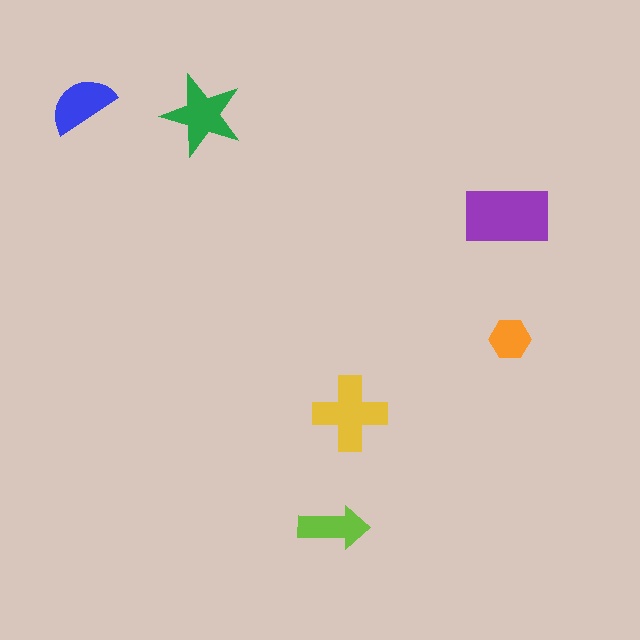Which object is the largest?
The purple rectangle.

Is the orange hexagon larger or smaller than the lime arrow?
Smaller.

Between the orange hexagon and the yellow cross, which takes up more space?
The yellow cross.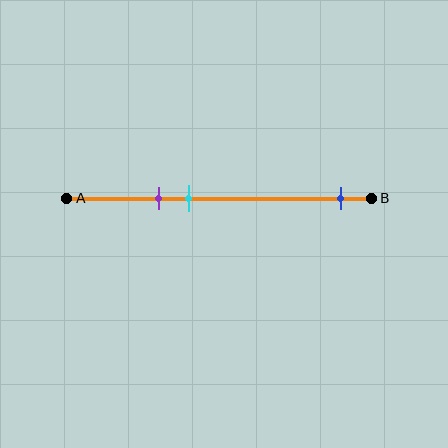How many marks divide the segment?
There are 3 marks dividing the segment.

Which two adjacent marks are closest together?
The purple and cyan marks are the closest adjacent pair.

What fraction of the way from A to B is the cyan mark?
The cyan mark is approximately 40% (0.4) of the way from A to B.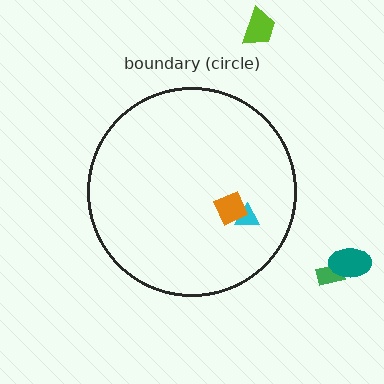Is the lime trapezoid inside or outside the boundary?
Outside.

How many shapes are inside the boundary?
2 inside, 3 outside.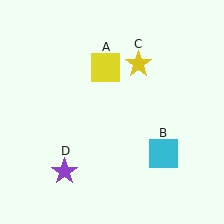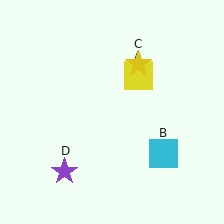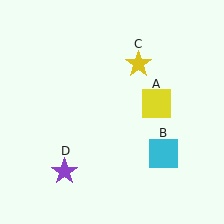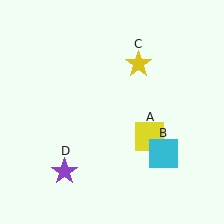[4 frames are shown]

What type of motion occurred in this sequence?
The yellow square (object A) rotated clockwise around the center of the scene.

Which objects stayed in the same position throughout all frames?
Cyan square (object B) and yellow star (object C) and purple star (object D) remained stationary.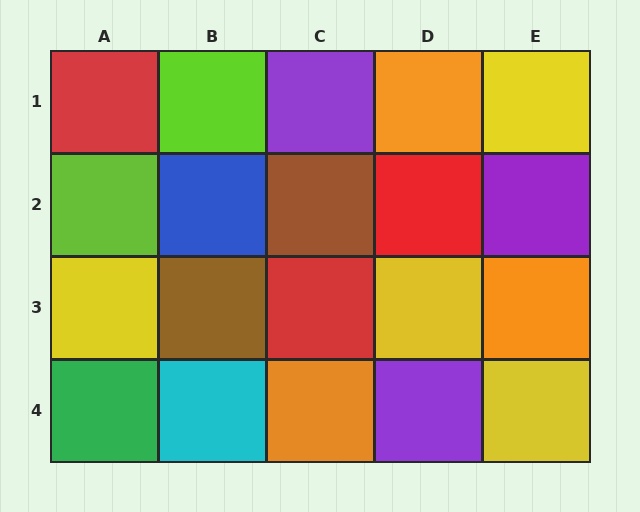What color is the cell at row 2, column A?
Lime.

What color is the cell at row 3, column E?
Orange.